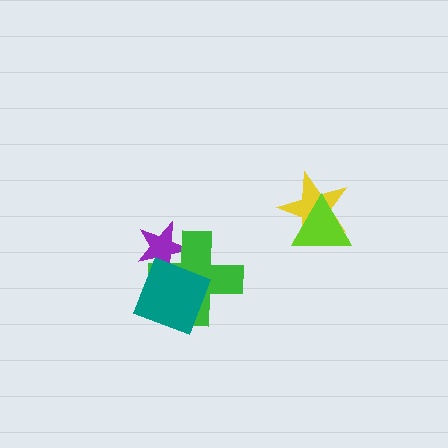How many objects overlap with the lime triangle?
1 object overlaps with the lime triangle.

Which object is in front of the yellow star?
The lime triangle is in front of the yellow star.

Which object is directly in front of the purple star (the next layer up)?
The green cross is directly in front of the purple star.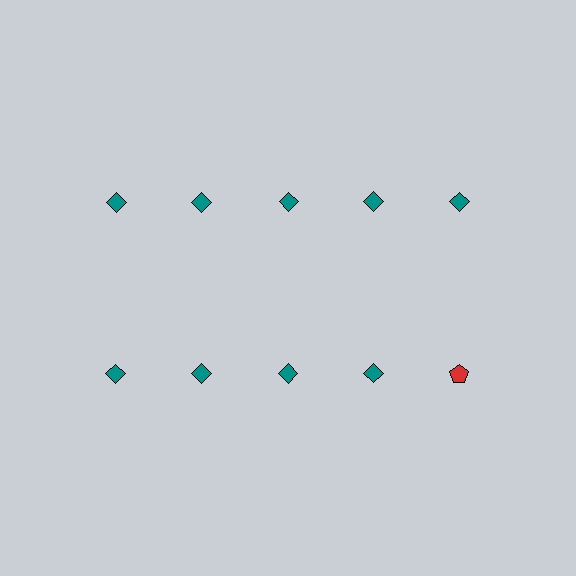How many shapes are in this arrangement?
There are 10 shapes arranged in a grid pattern.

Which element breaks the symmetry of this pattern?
The red pentagon in the second row, rightmost column breaks the symmetry. All other shapes are teal diamonds.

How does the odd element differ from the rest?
It differs in both color (red instead of teal) and shape (pentagon instead of diamond).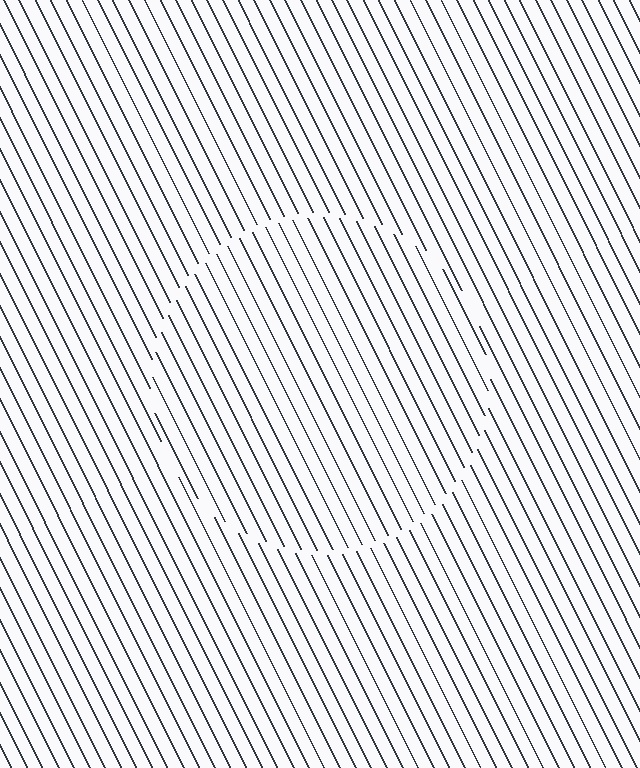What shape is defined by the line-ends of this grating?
An illusory circle. The interior of the shape contains the same grating, shifted by half a period — the contour is defined by the phase discontinuity where line-ends from the inner and outer gratings abut.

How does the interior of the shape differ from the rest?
The interior of the shape contains the same grating, shifted by half a period — the contour is defined by the phase discontinuity where line-ends from the inner and outer gratings abut.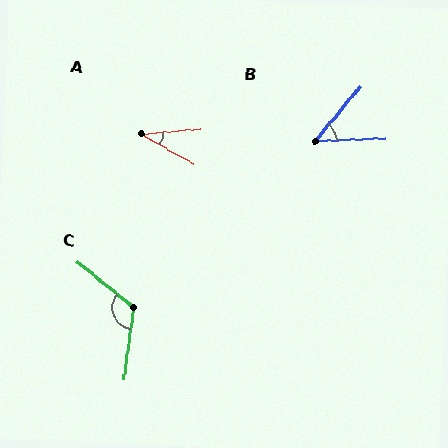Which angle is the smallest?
A, at approximately 35 degrees.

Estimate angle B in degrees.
Approximately 48 degrees.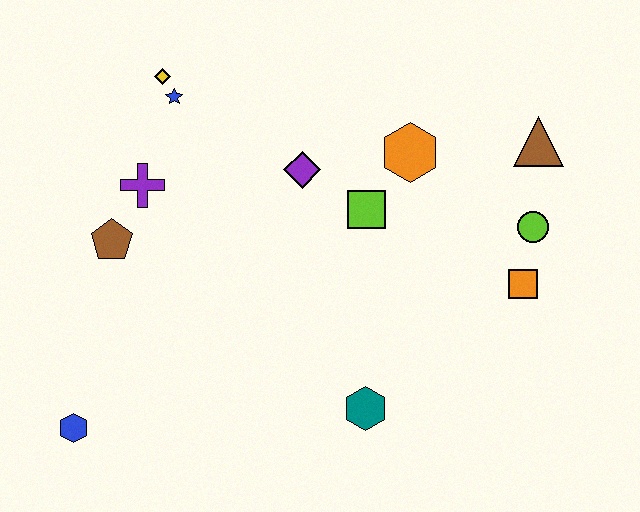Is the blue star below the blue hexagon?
No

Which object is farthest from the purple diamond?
The blue hexagon is farthest from the purple diamond.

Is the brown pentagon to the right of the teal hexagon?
No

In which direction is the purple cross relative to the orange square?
The purple cross is to the left of the orange square.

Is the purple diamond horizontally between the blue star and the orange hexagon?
Yes